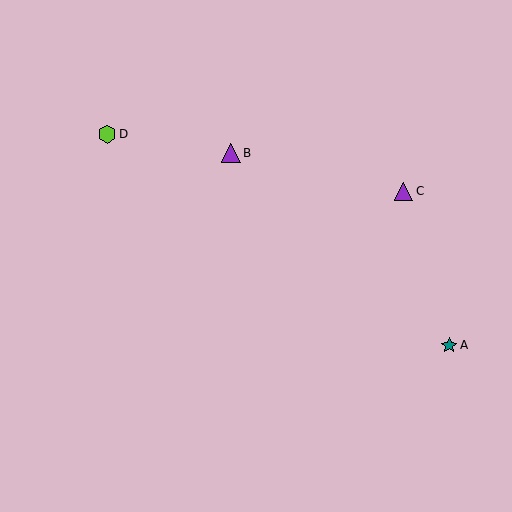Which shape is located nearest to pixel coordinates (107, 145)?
The lime hexagon (labeled D) at (107, 134) is nearest to that location.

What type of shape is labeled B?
Shape B is a purple triangle.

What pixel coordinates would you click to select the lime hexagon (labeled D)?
Click at (107, 134) to select the lime hexagon D.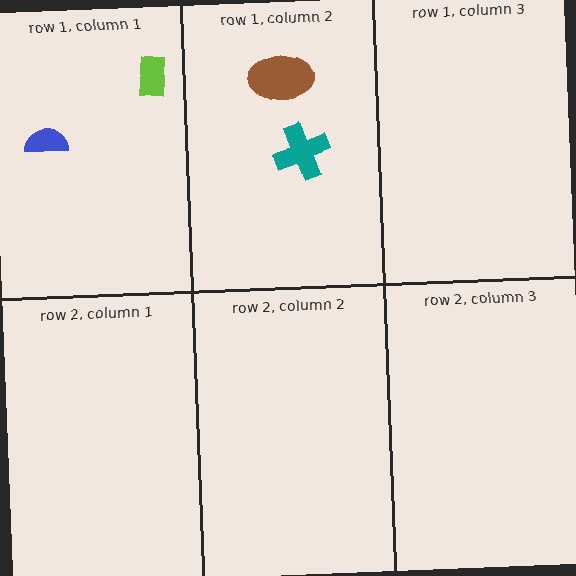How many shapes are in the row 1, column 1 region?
2.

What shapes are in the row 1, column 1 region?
The lime rectangle, the blue semicircle.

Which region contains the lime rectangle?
The row 1, column 1 region.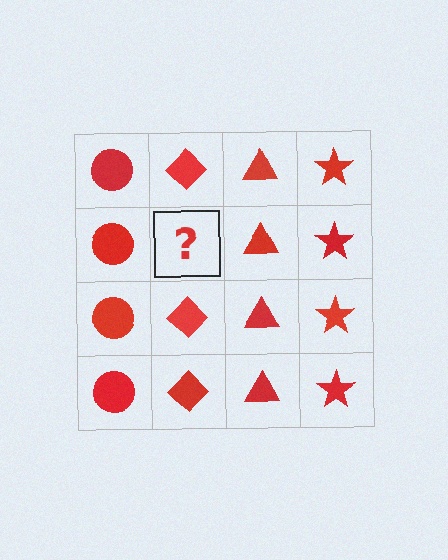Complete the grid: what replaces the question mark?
The question mark should be replaced with a red diamond.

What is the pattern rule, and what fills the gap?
The rule is that each column has a consistent shape. The gap should be filled with a red diamond.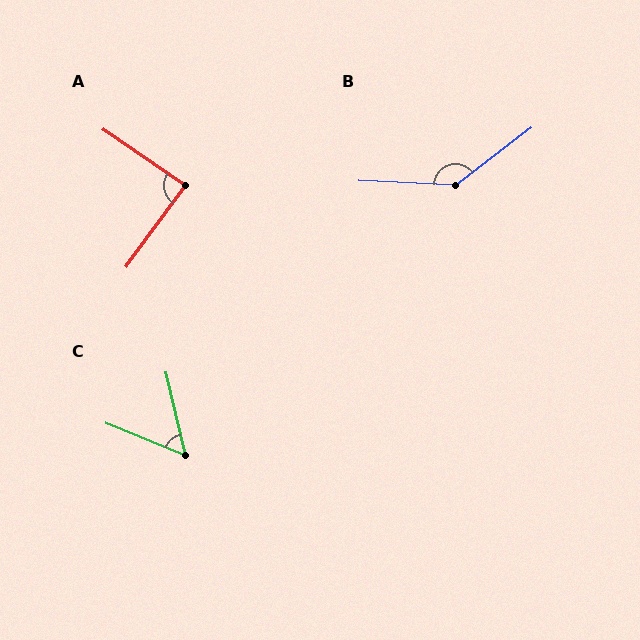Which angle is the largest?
B, at approximately 140 degrees.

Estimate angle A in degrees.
Approximately 88 degrees.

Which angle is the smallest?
C, at approximately 54 degrees.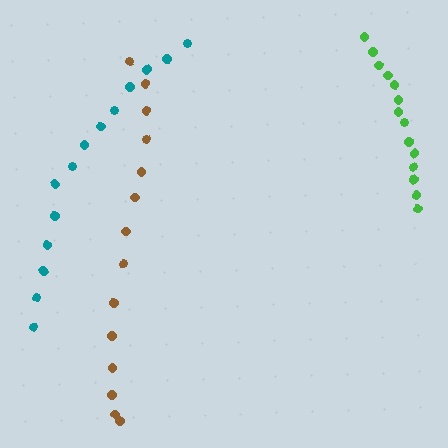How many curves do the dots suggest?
There are 3 distinct paths.